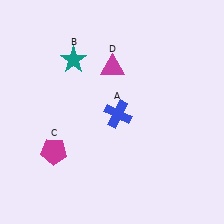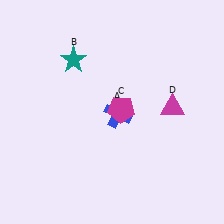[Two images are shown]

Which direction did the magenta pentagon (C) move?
The magenta pentagon (C) moved right.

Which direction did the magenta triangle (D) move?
The magenta triangle (D) moved right.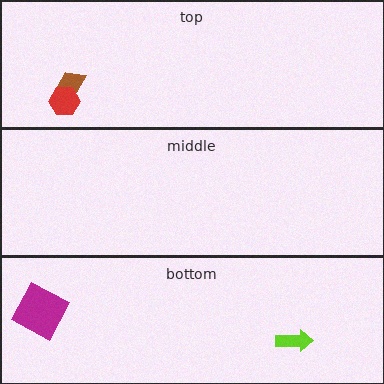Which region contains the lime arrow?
The bottom region.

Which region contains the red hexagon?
The top region.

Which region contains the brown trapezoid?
The top region.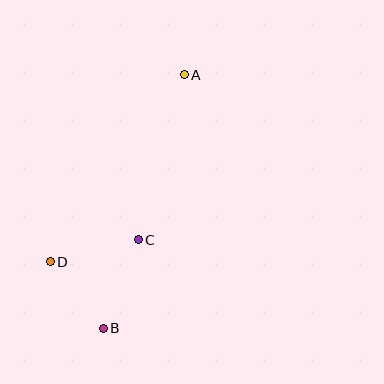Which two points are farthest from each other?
Points A and B are farthest from each other.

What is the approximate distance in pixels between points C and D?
The distance between C and D is approximately 91 pixels.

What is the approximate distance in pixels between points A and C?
The distance between A and C is approximately 171 pixels.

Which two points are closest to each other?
Points B and D are closest to each other.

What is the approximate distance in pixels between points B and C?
The distance between B and C is approximately 95 pixels.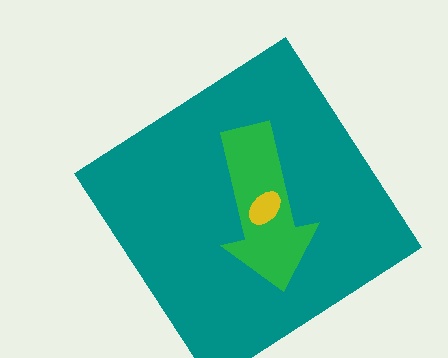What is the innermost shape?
The yellow ellipse.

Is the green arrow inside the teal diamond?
Yes.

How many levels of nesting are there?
3.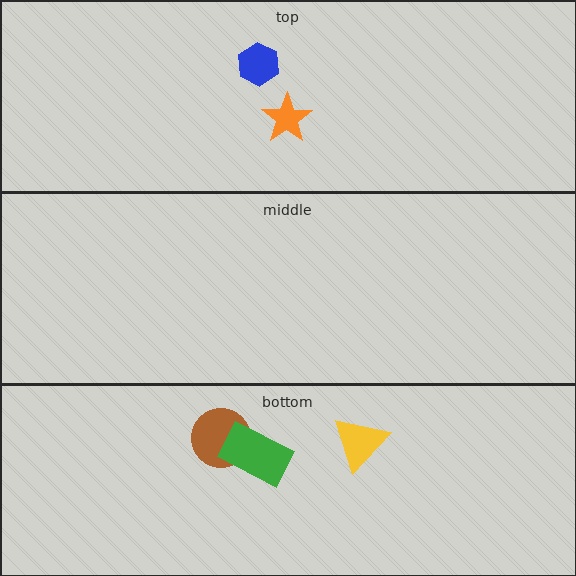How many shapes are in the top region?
2.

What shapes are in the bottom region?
The yellow triangle, the brown circle, the green rectangle.